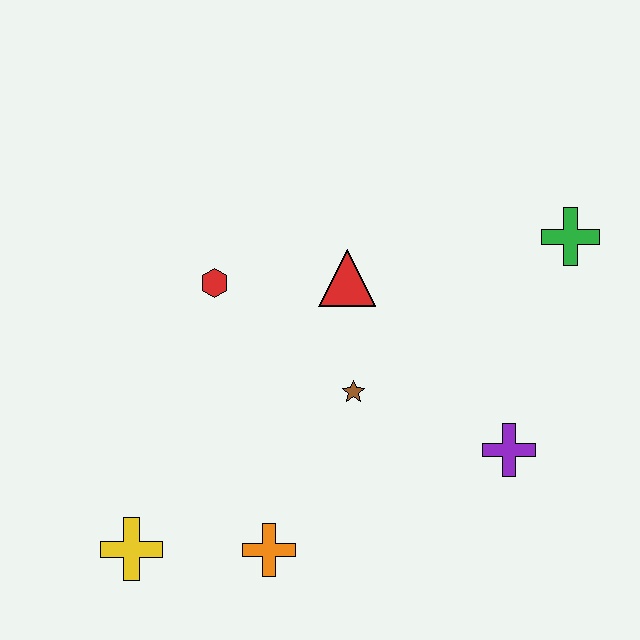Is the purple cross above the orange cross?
Yes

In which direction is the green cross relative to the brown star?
The green cross is to the right of the brown star.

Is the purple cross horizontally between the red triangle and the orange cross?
No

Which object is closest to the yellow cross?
The orange cross is closest to the yellow cross.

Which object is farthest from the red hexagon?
The green cross is farthest from the red hexagon.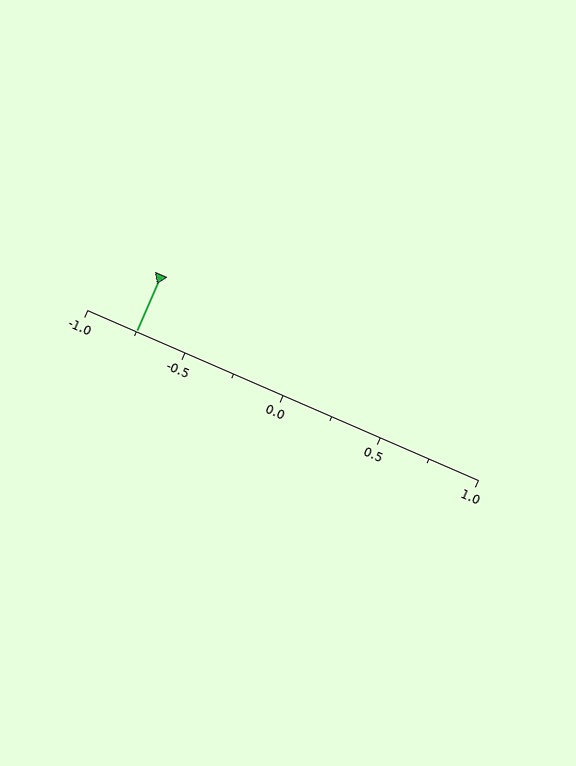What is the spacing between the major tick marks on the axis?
The major ticks are spaced 0.5 apart.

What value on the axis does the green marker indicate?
The marker indicates approximately -0.75.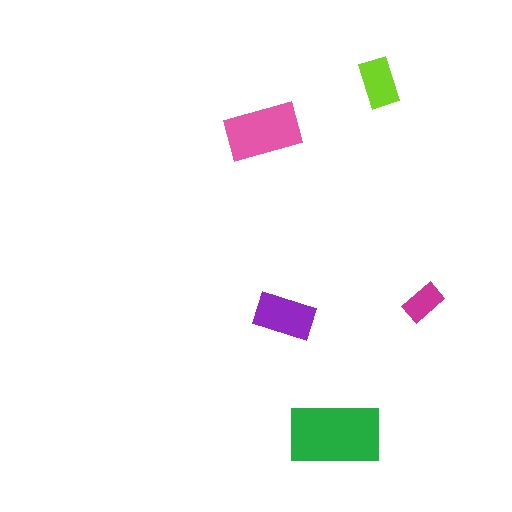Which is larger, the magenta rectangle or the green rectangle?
The green one.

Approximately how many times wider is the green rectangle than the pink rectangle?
About 1.5 times wider.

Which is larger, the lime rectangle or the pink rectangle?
The pink one.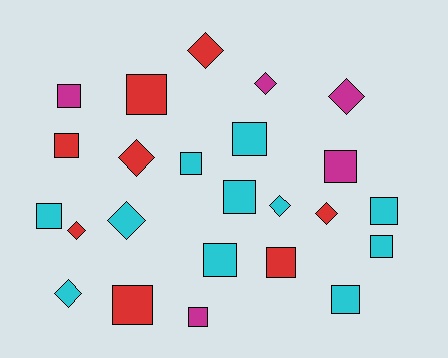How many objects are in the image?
There are 24 objects.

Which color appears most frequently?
Cyan, with 11 objects.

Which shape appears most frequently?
Square, with 15 objects.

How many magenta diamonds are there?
There are 2 magenta diamonds.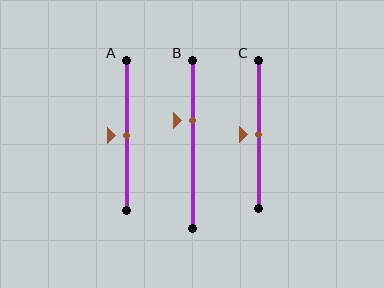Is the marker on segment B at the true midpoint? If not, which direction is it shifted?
No, the marker on segment B is shifted upward by about 14% of the segment length.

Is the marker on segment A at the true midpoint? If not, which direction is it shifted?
Yes, the marker on segment A is at the true midpoint.